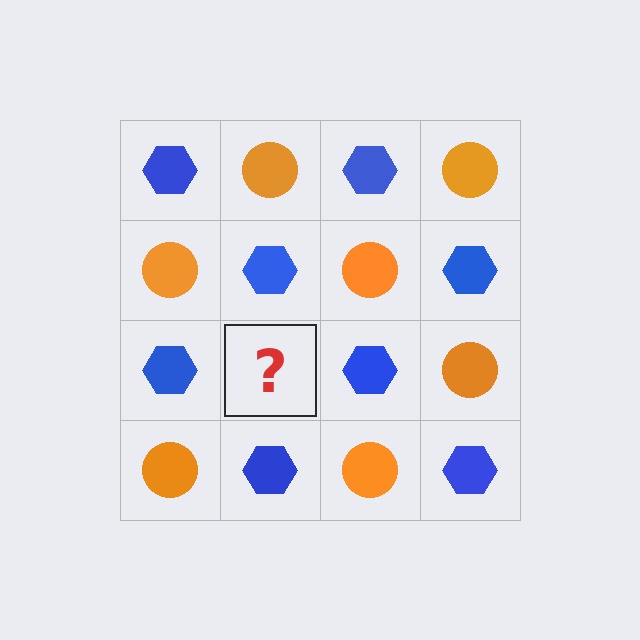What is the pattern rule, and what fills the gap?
The rule is that it alternates blue hexagon and orange circle in a checkerboard pattern. The gap should be filled with an orange circle.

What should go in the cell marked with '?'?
The missing cell should contain an orange circle.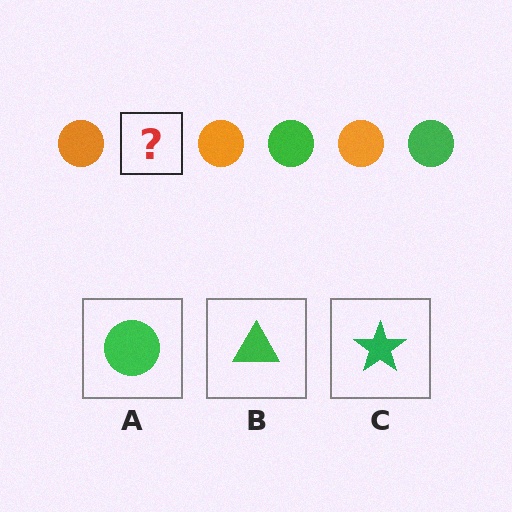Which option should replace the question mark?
Option A.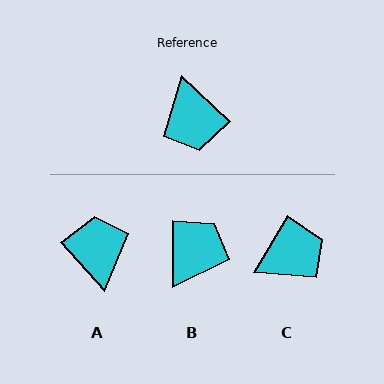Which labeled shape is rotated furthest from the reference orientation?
A, about 174 degrees away.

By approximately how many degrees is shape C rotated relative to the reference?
Approximately 102 degrees counter-clockwise.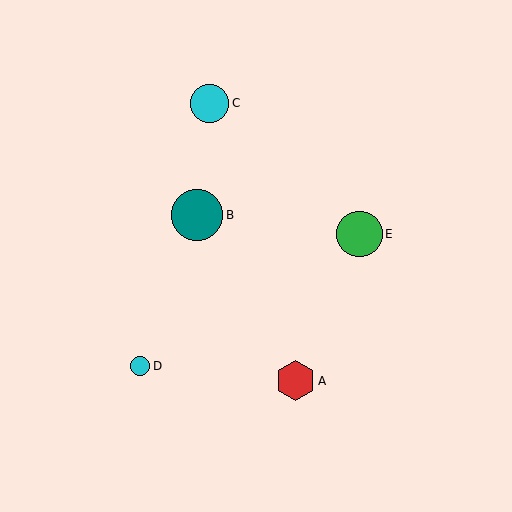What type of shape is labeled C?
Shape C is a cyan circle.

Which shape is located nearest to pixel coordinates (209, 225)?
The teal circle (labeled B) at (197, 215) is nearest to that location.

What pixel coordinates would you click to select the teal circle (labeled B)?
Click at (197, 215) to select the teal circle B.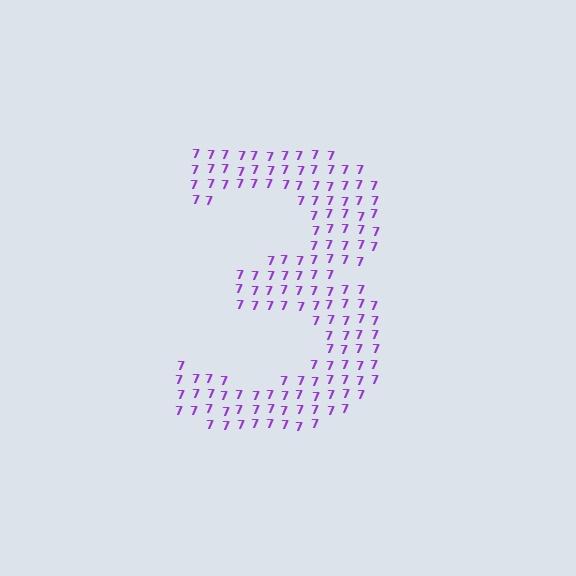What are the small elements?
The small elements are digit 7's.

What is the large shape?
The large shape is the digit 3.